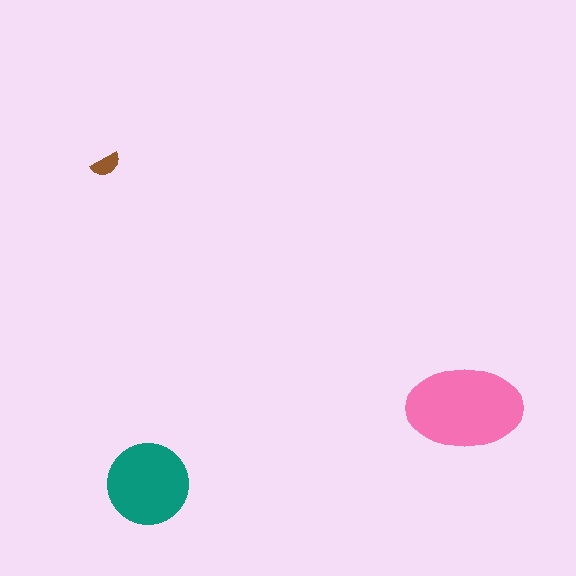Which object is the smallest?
The brown semicircle.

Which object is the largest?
The pink ellipse.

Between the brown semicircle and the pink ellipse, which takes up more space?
The pink ellipse.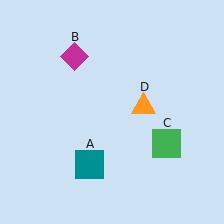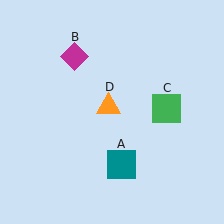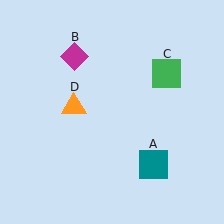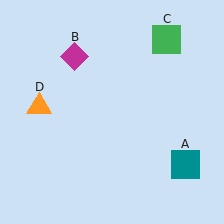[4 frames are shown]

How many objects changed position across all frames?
3 objects changed position: teal square (object A), green square (object C), orange triangle (object D).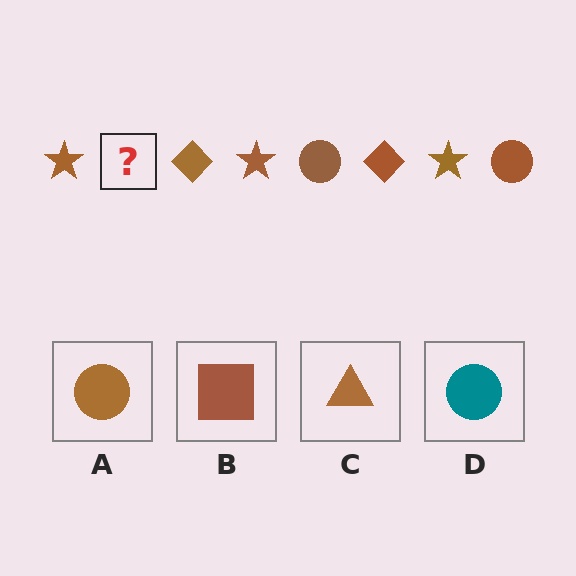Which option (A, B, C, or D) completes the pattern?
A.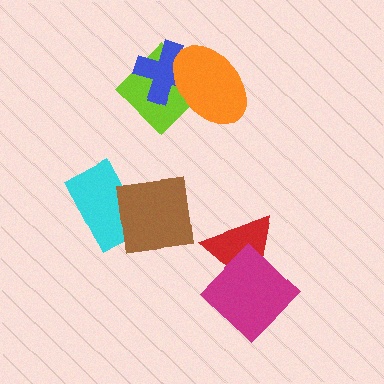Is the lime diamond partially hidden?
Yes, it is partially covered by another shape.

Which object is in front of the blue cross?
The orange ellipse is in front of the blue cross.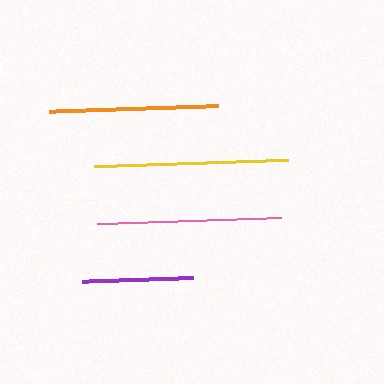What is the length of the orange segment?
The orange segment is approximately 169 pixels long.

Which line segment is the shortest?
The purple line is the shortest at approximately 112 pixels.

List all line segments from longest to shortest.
From longest to shortest: yellow, pink, orange, purple.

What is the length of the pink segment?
The pink segment is approximately 184 pixels long.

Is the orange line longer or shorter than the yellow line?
The yellow line is longer than the orange line.